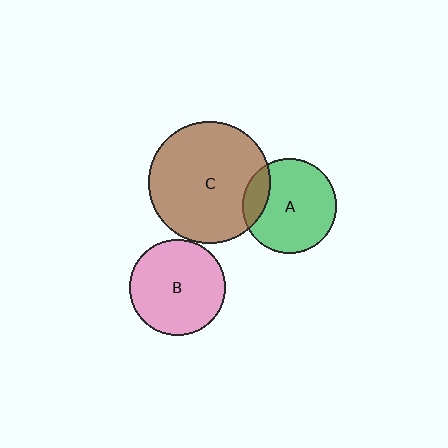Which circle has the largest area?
Circle C (brown).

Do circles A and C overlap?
Yes.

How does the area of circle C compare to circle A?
Approximately 1.7 times.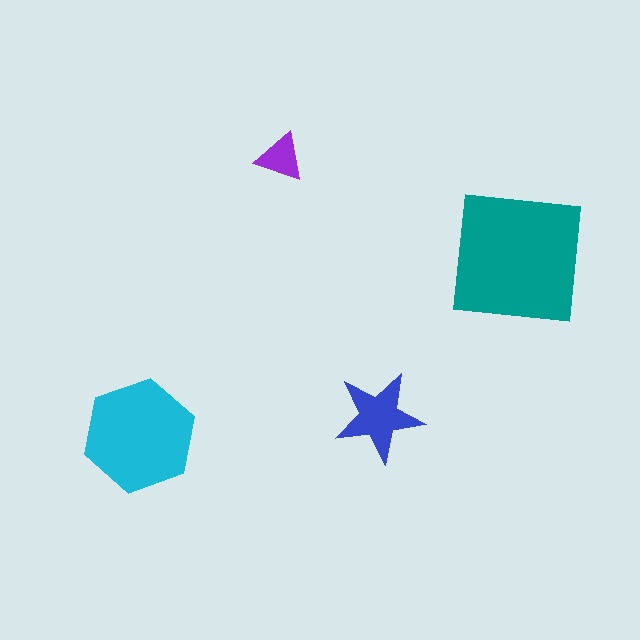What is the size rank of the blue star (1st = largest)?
3rd.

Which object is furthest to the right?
The teal square is rightmost.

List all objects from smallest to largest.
The purple triangle, the blue star, the cyan hexagon, the teal square.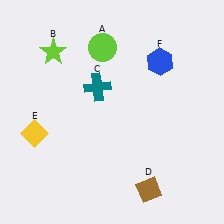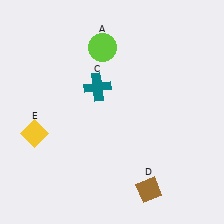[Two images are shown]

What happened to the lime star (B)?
The lime star (B) was removed in Image 2. It was in the top-left area of Image 1.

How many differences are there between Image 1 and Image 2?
There are 2 differences between the two images.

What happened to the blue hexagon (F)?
The blue hexagon (F) was removed in Image 2. It was in the top-right area of Image 1.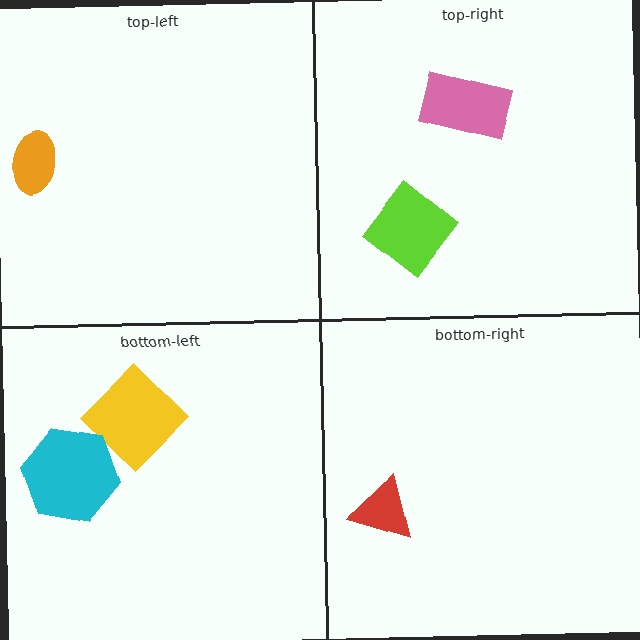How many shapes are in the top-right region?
2.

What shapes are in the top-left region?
The orange ellipse.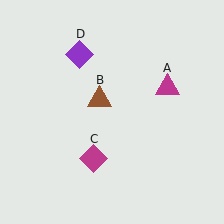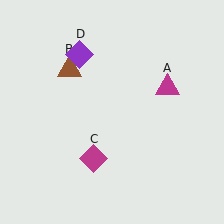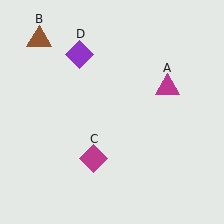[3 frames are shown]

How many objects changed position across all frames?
1 object changed position: brown triangle (object B).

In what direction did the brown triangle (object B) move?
The brown triangle (object B) moved up and to the left.